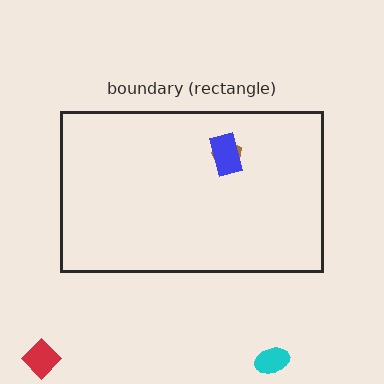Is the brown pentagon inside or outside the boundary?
Inside.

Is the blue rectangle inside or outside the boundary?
Inside.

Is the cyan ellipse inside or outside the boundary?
Outside.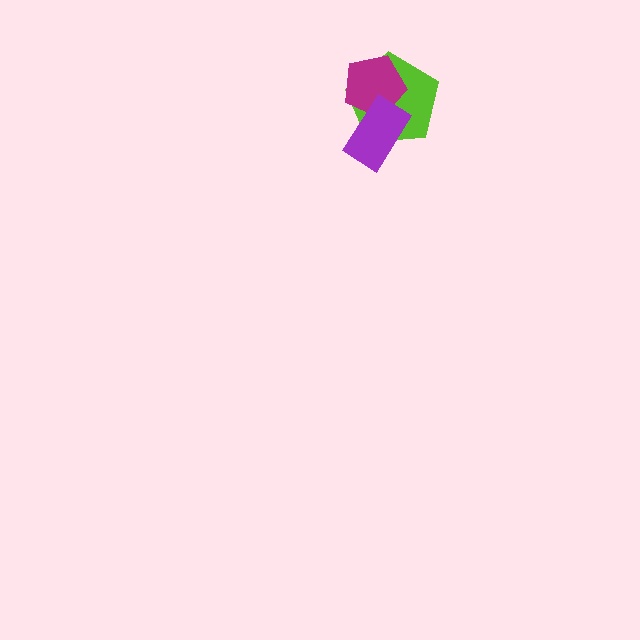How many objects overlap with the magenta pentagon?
2 objects overlap with the magenta pentagon.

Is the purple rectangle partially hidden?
No, no other shape covers it.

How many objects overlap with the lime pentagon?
2 objects overlap with the lime pentagon.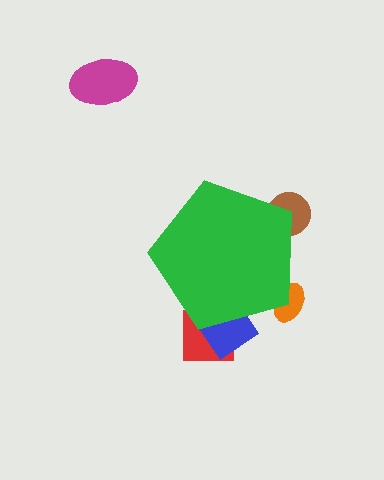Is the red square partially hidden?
Yes, the red square is partially hidden behind the green pentagon.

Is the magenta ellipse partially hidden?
No, the magenta ellipse is fully visible.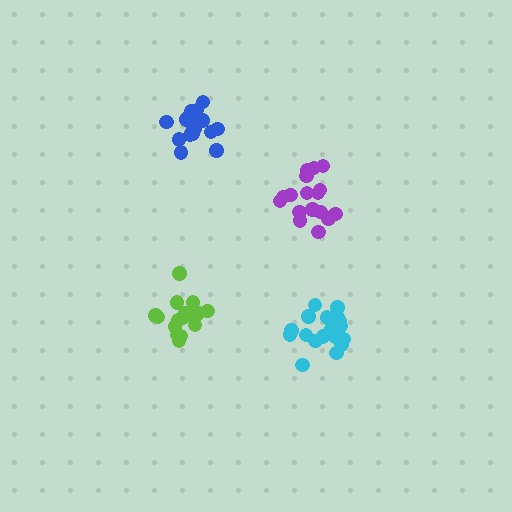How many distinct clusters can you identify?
There are 4 distinct clusters.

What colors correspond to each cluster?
The clusters are colored: blue, lime, cyan, purple.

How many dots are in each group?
Group 1: 18 dots, Group 2: 19 dots, Group 3: 18 dots, Group 4: 17 dots (72 total).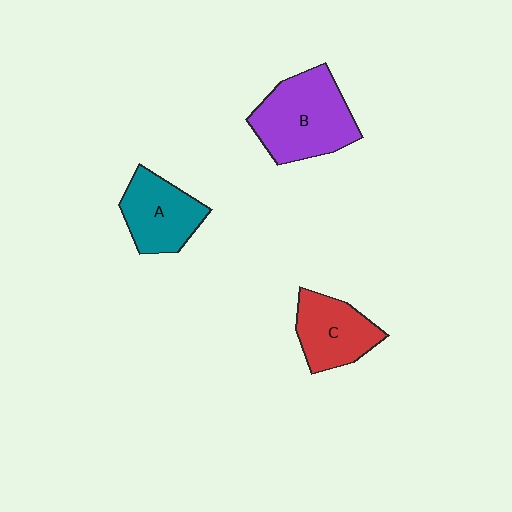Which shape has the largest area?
Shape B (purple).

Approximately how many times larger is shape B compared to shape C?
Approximately 1.5 times.